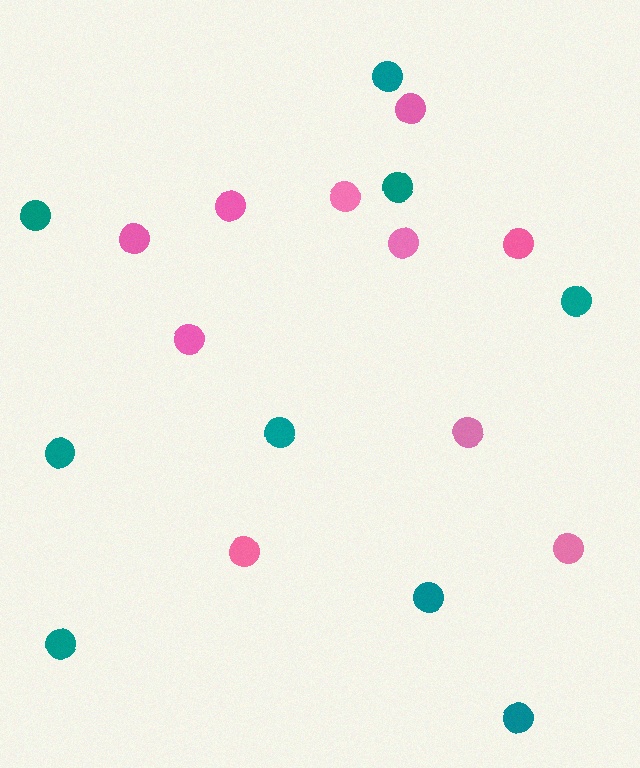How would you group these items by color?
There are 2 groups: one group of pink circles (10) and one group of teal circles (9).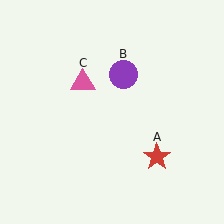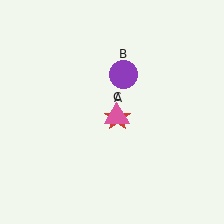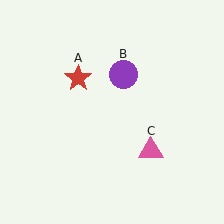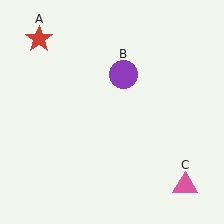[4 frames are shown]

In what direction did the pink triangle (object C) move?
The pink triangle (object C) moved down and to the right.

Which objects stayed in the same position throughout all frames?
Purple circle (object B) remained stationary.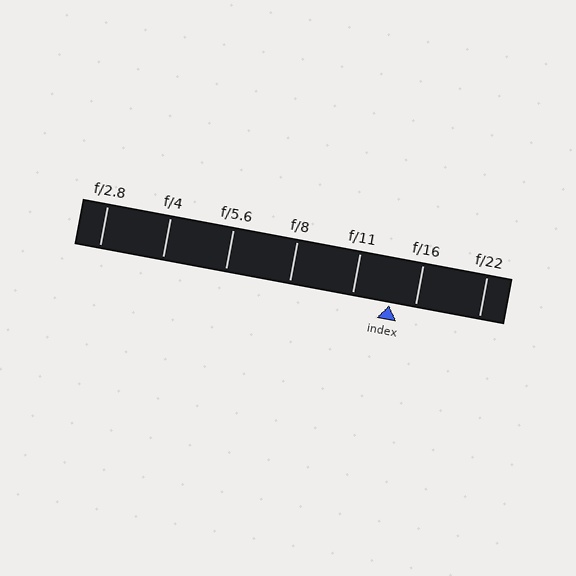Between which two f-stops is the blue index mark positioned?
The index mark is between f/11 and f/16.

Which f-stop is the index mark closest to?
The index mark is closest to f/16.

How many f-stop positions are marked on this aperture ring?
There are 7 f-stop positions marked.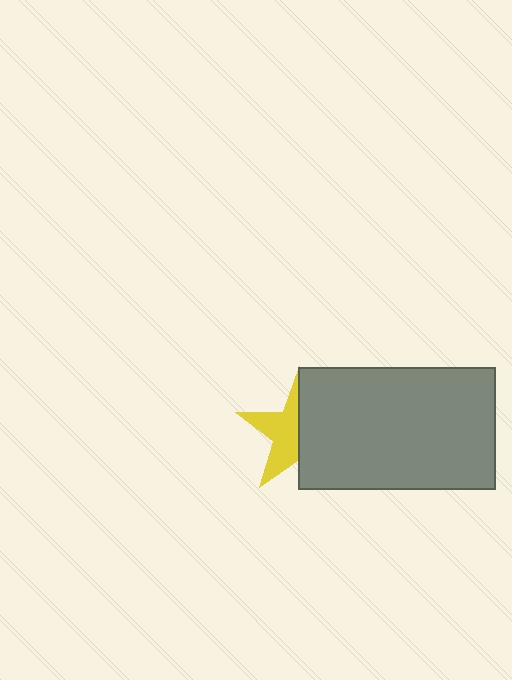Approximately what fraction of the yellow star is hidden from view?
Roughly 53% of the yellow star is hidden behind the gray rectangle.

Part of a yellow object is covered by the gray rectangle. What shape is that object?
It is a star.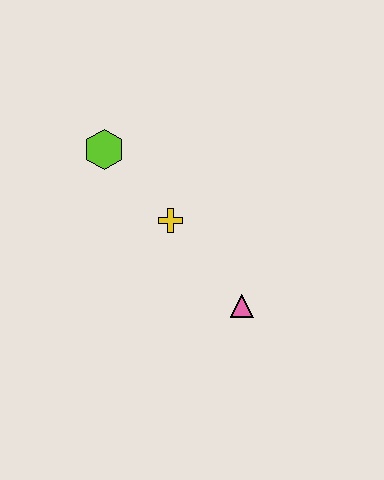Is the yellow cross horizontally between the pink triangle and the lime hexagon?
Yes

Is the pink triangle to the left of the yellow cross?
No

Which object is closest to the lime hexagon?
The yellow cross is closest to the lime hexagon.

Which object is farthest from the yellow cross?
The pink triangle is farthest from the yellow cross.